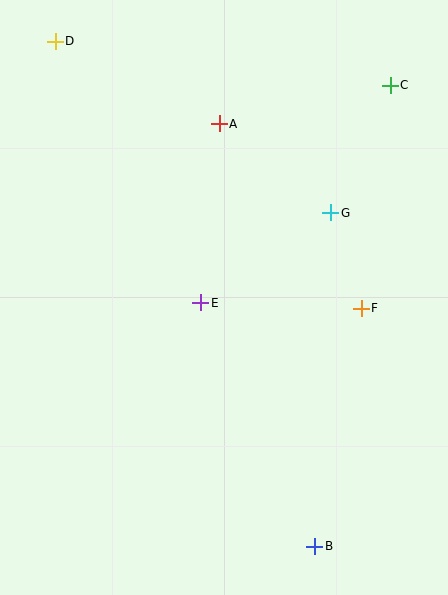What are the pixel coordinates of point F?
Point F is at (361, 308).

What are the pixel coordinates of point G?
Point G is at (331, 213).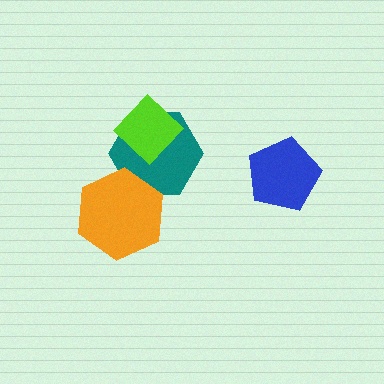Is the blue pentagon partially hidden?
No, no other shape covers it.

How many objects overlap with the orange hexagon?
1 object overlaps with the orange hexagon.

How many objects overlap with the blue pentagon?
0 objects overlap with the blue pentagon.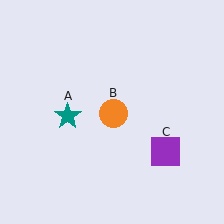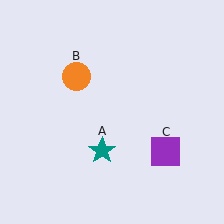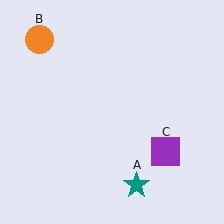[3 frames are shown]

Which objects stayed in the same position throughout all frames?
Purple square (object C) remained stationary.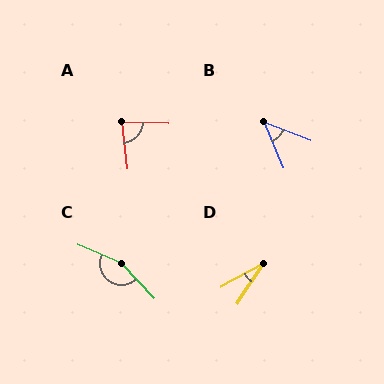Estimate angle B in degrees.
Approximately 47 degrees.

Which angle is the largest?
C, at approximately 156 degrees.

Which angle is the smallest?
D, at approximately 29 degrees.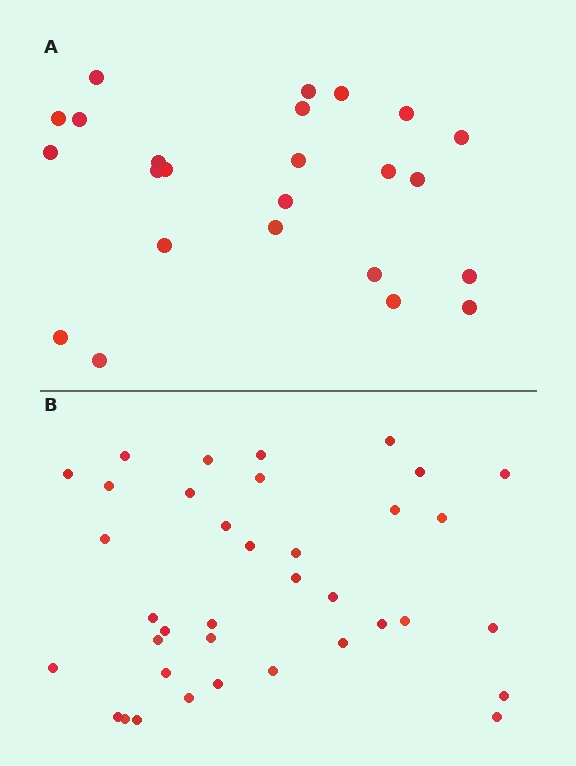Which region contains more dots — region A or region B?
Region B (the bottom region) has more dots.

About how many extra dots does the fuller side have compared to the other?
Region B has approximately 15 more dots than region A.